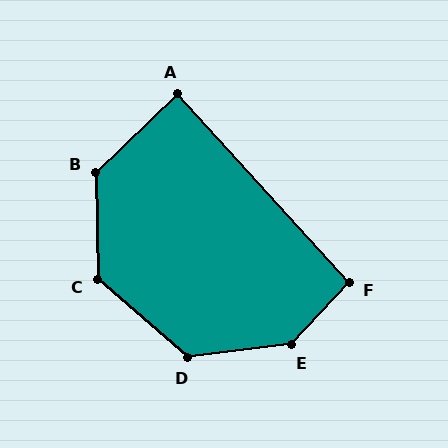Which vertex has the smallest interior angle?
A, at approximately 88 degrees.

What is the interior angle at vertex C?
Approximately 132 degrees (obtuse).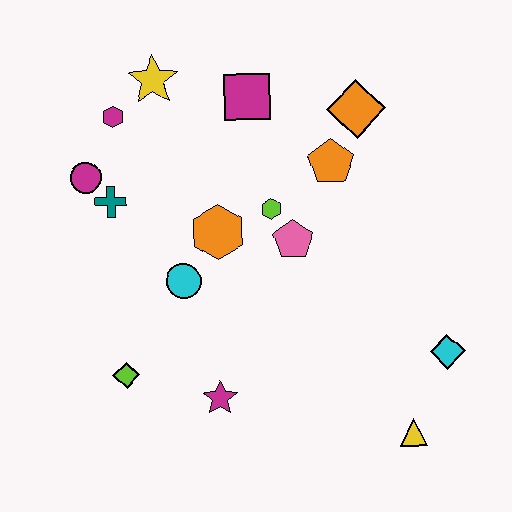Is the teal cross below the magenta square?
Yes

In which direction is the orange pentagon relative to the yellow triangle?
The orange pentagon is above the yellow triangle.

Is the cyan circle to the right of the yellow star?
Yes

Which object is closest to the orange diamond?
The orange pentagon is closest to the orange diamond.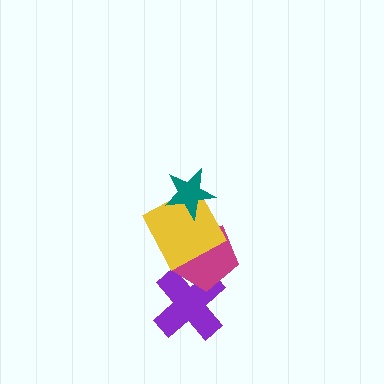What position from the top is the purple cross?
The purple cross is 4th from the top.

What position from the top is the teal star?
The teal star is 1st from the top.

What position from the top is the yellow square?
The yellow square is 2nd from the top.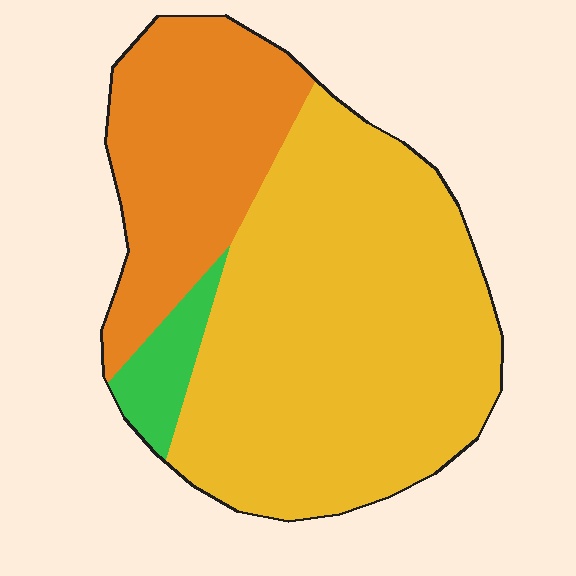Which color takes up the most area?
Yellow, at roughly 65%.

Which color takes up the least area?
Green, at roughly 5%.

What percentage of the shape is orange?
Orange covers 29% of the shape.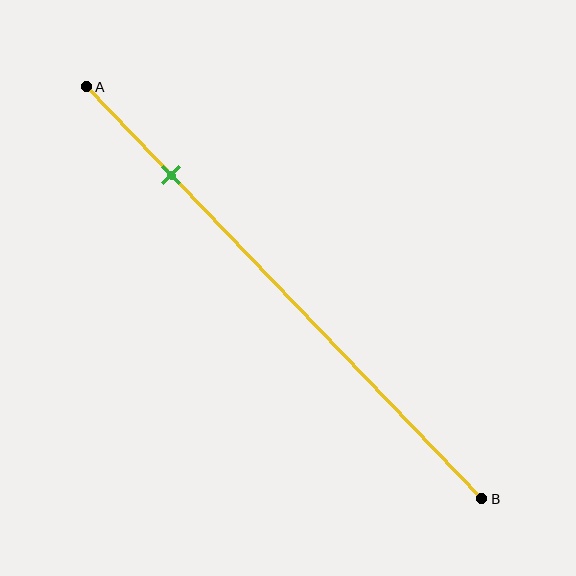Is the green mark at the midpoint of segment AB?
No, the mark is at about 20% from A, not at the 50% midpoint.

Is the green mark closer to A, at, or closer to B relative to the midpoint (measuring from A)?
The green mark is closer to point A than the midpoint of segment AB.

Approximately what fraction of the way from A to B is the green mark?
The green mark is approximately 20% of the way from A to B.